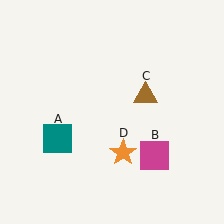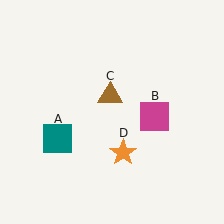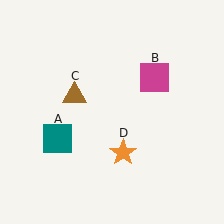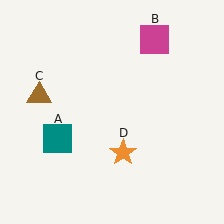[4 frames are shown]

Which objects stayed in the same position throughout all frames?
Teal square (object A) and orange star (object D) remained stationary.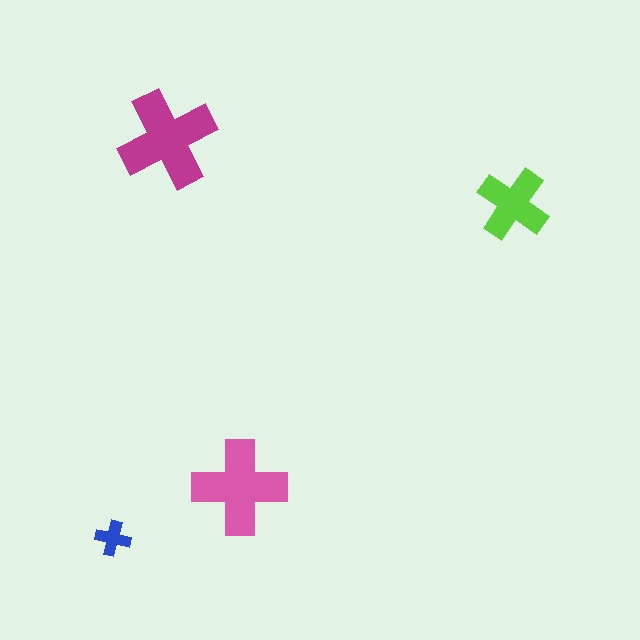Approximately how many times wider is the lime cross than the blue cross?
About 2 times wider.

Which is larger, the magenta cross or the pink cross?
The magenta one.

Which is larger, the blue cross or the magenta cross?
The magenta one.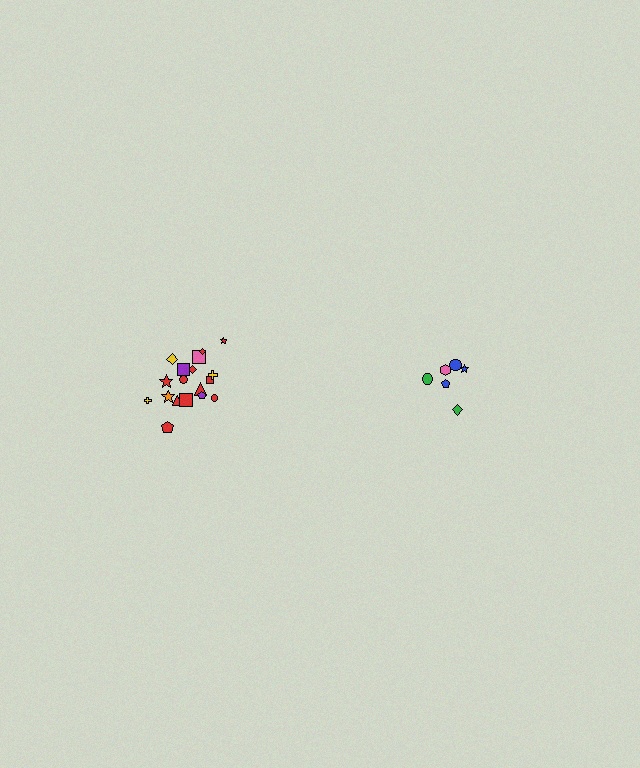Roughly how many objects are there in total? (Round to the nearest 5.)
Roughly 25 objects in total.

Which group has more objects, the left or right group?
The left group.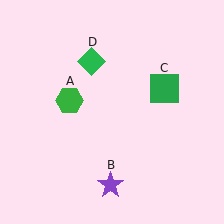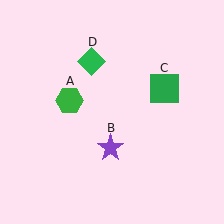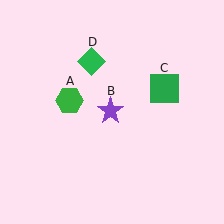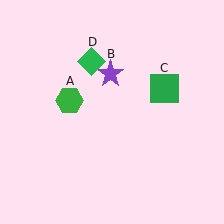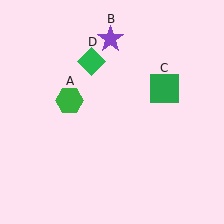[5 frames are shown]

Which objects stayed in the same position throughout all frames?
Green hexagon (object A) and green square (object C) and green diamond (object D) remained stationary.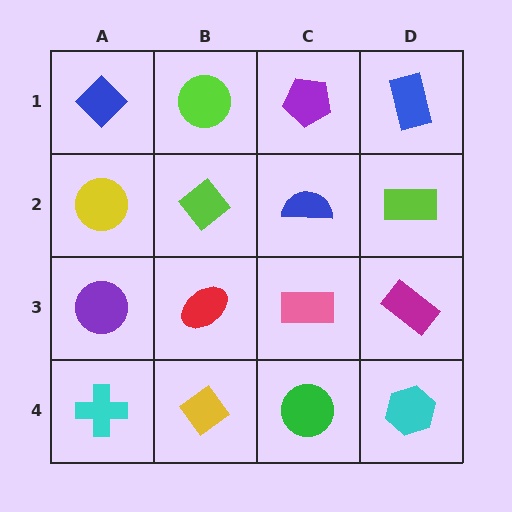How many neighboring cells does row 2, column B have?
4.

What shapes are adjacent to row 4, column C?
A pink rectangle (row 3, column C), a yellow diamond (row 4, column B), a cyan hexagon (row 4, column D).